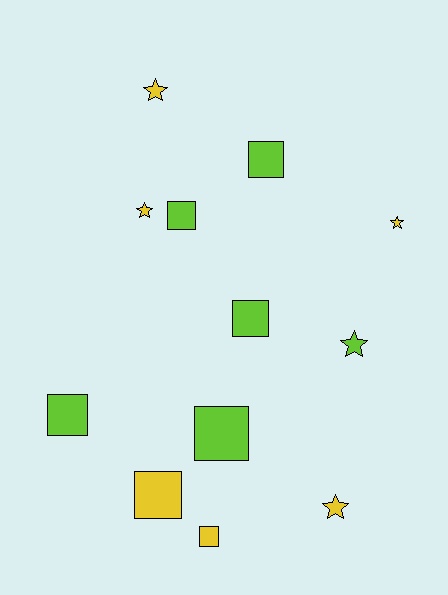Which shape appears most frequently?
Square, with 7 objects.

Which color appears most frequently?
Yellow, with 6 objects.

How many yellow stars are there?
There are 4 yellow stars.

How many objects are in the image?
There are 12 objects.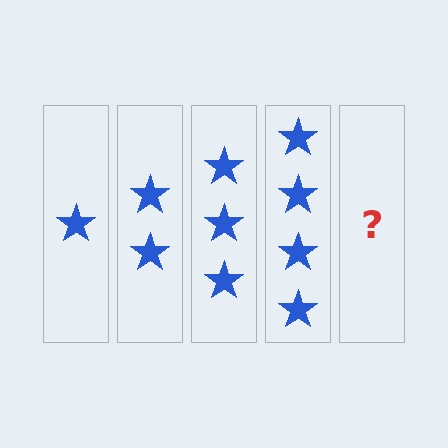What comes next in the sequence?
The next element should be 5 stars.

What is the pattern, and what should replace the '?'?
The pattern is that each step adds one more star. The '?' should be 5 stars.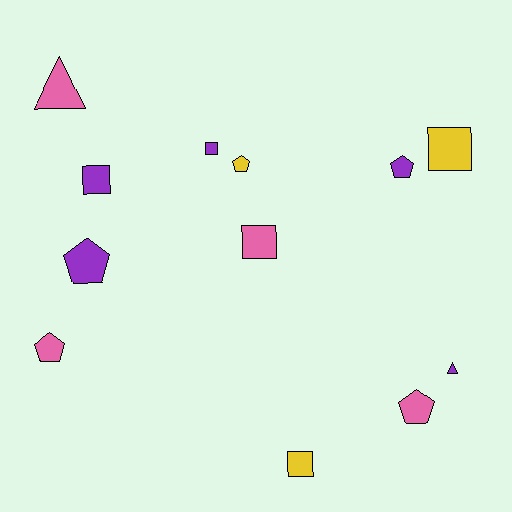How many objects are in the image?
There are 12 objects.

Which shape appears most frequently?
Pentagon, with 5 objects.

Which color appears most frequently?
Purple, with 5 objects.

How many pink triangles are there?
There is 1 pink triangle.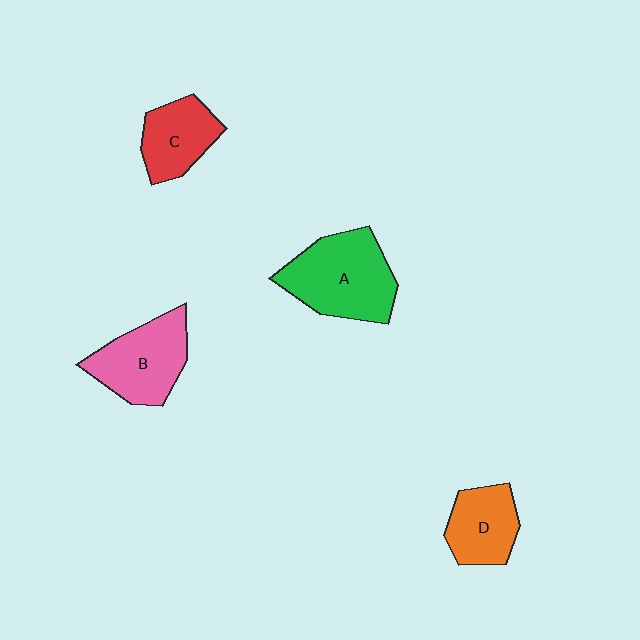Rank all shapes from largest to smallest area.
From largest to smallest: A (green), B (pink), D (orange), C (red).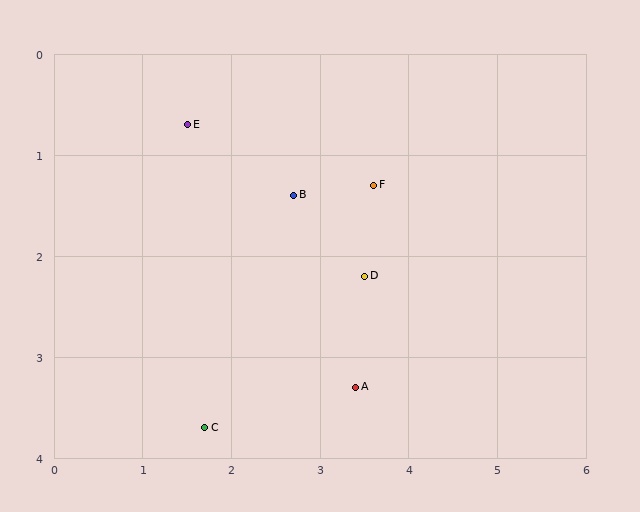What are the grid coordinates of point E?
Point E is at approximately (1.5, 0.7).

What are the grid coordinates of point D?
Point D is at approximately (3.5, 2.2).